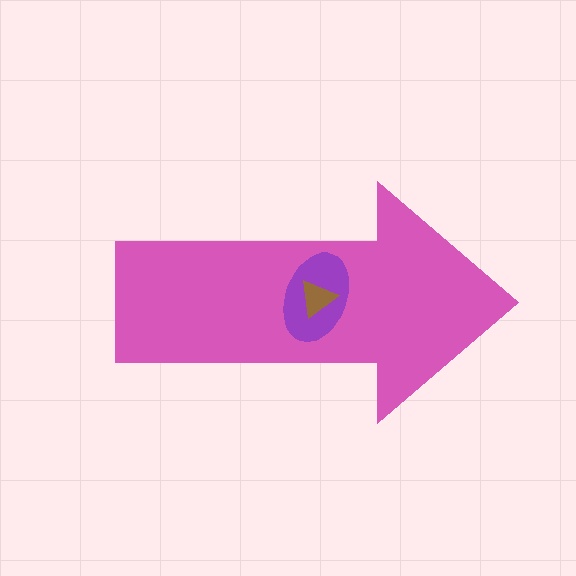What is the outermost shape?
The pink arrow.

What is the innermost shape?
The brown triangle.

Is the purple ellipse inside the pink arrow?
Yes.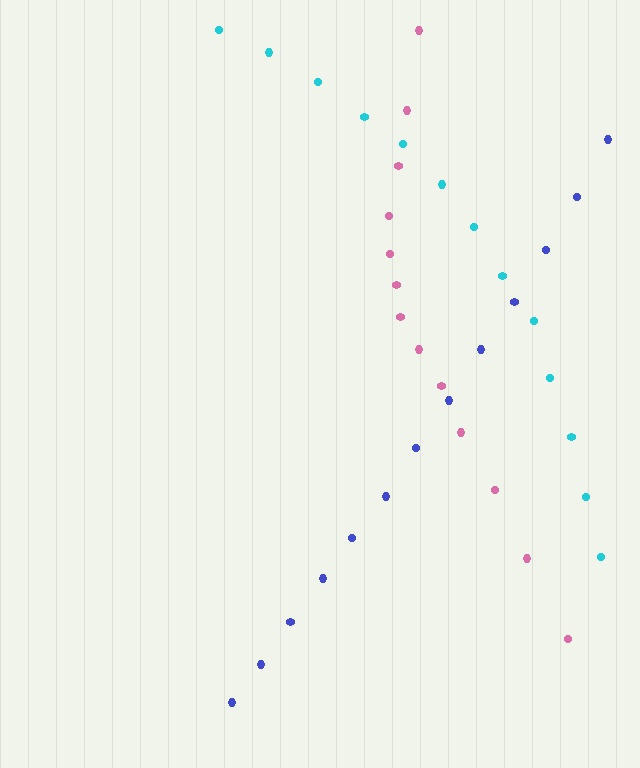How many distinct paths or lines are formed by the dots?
There are 3 distinct paths.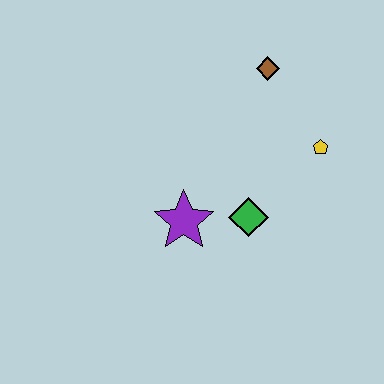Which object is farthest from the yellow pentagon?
The purple star is farthest from the yellow pentagon.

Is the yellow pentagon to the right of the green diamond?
Yes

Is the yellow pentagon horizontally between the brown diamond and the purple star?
No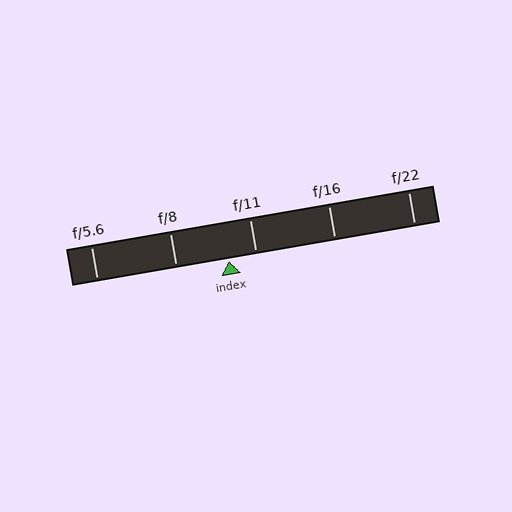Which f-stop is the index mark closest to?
The index mark is closest to f/11.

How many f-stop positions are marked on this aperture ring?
There are 5 f-stop positions marked.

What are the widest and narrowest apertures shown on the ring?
The widest aperture shown is f/5.6 and the narrowest is f/22.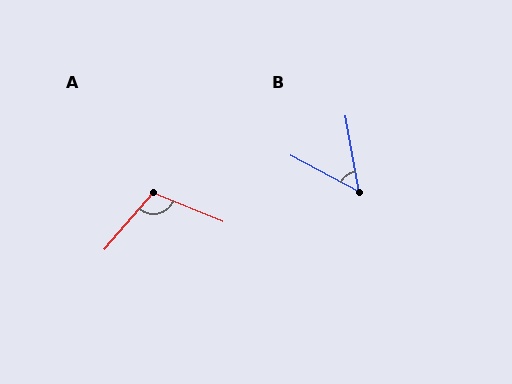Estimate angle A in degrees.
Approximately 108 degrees.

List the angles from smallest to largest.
B (52°), A (108°).